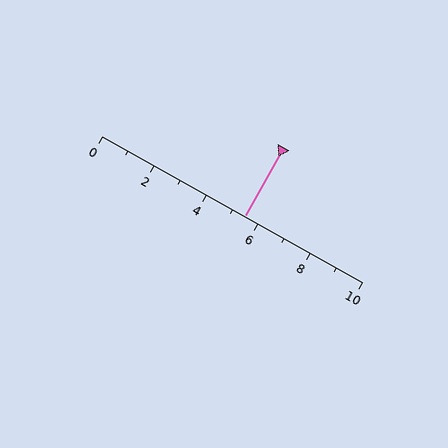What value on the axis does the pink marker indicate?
The marker indicates approximately 5.5.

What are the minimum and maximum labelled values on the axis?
The axis runs from 0 to 10.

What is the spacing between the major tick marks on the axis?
The major ticks are spaced 2 apart.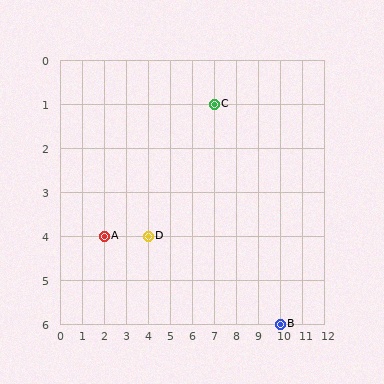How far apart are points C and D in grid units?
Points C and D are 3 columns and 3 rows apart (about 4.2 grid units diagonally).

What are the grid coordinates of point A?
Point A is at grid coordinates (2, 4).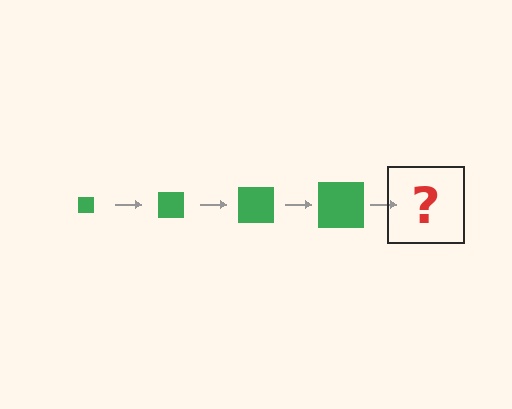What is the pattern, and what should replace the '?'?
The pattern is that the square gets progressively larger each step. The '?' should be a green square, larger than the previous one.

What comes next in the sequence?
The next element should be a green square, larger than the previous one.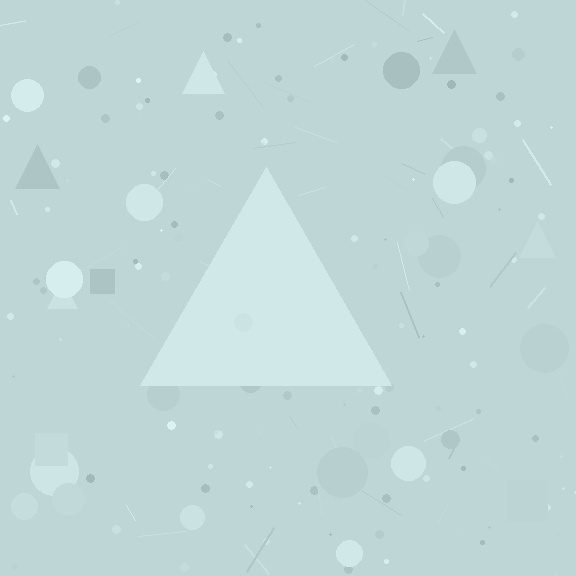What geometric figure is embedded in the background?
A triangle is embedded in the background.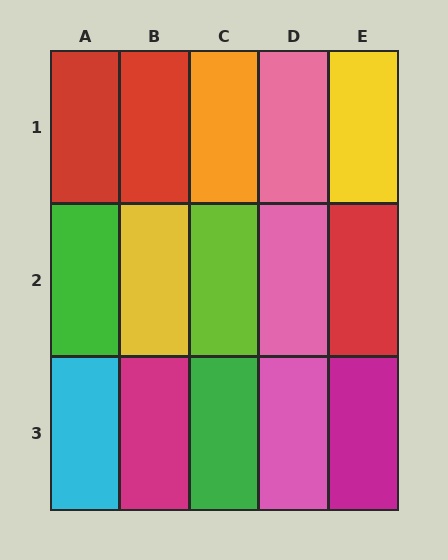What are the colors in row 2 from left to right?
Green, yellow, lime, pink, red.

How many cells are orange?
1 cell is orange.